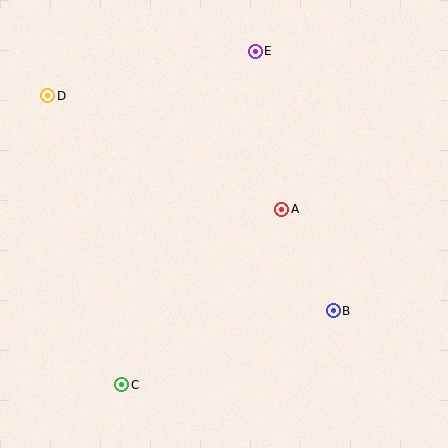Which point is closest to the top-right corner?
Point E is closest to the top-right corner.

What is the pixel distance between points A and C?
The distance between A and C is 238 pixels.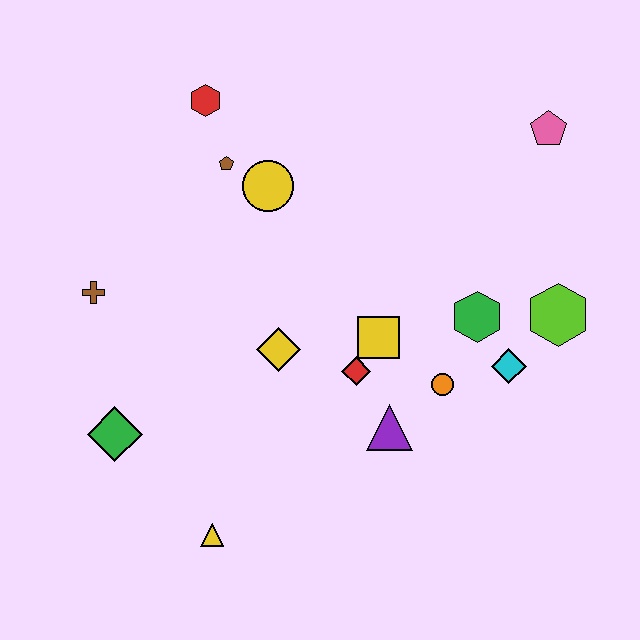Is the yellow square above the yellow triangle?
Yes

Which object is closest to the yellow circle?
The brown pentagon is closest to the yellow circle.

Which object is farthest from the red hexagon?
The yellow triangle is farthest from the red hexagon.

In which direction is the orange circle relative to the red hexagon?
The orange circle is below the red hexagon.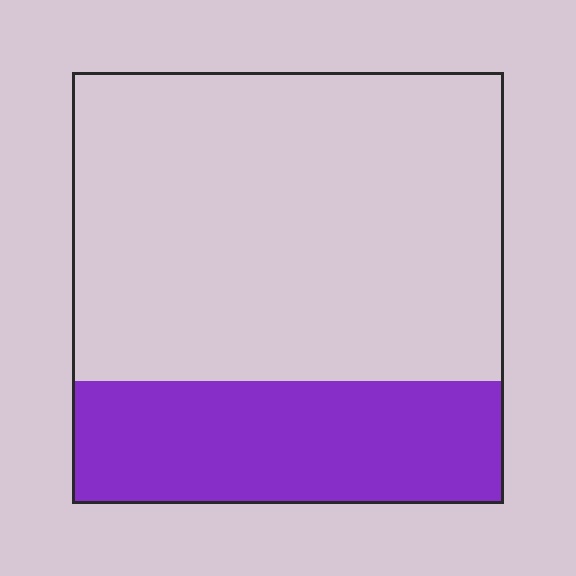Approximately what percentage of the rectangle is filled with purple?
Approximately 30%.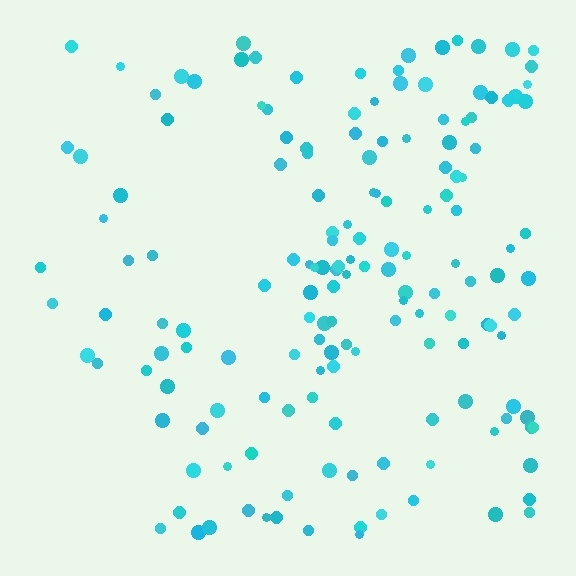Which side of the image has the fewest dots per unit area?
The left.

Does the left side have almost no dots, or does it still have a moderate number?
Still a moderate number, just noticeably fewer than the right.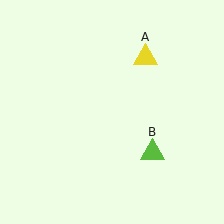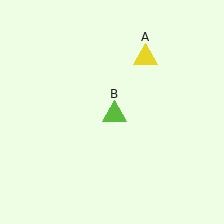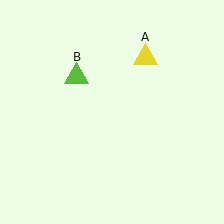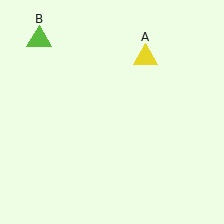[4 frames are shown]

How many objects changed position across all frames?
1 object changed position: lime triangle (object B).